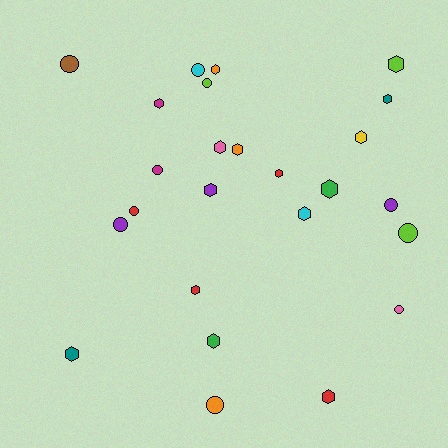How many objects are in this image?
There are 25 objects.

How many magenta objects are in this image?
There are 2 magenta objects.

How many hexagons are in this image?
There are 15 hexagons.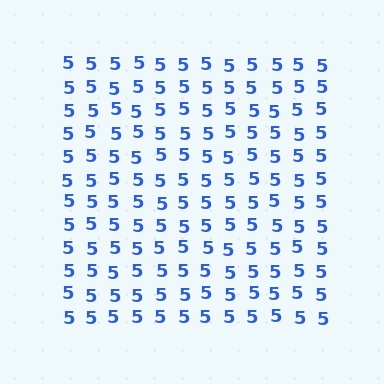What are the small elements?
The small elements are digit 5's.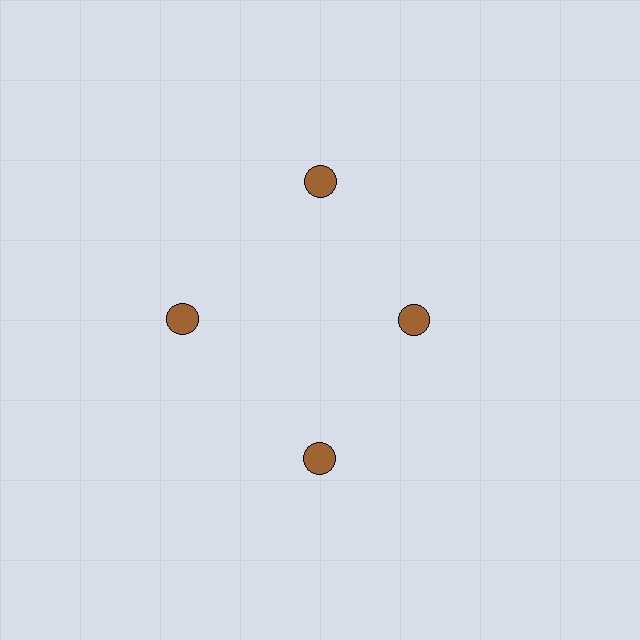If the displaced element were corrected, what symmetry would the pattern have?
It would have 4-fold rotational symmetry — the pattern would map onto itself every 90 degrees.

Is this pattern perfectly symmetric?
No. The 4 brown circles are arranged in a ring, but one element near the 3 o'clock position is pulled inward toward the center, breaking the 4-fold rotational symmetry.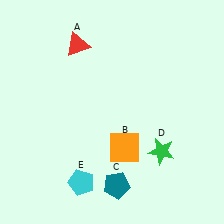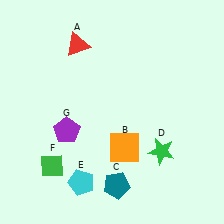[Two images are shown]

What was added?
A green diamond (F), a purple pentagon (G) were added in Image 2.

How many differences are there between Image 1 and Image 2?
There are 2 differences between the two images.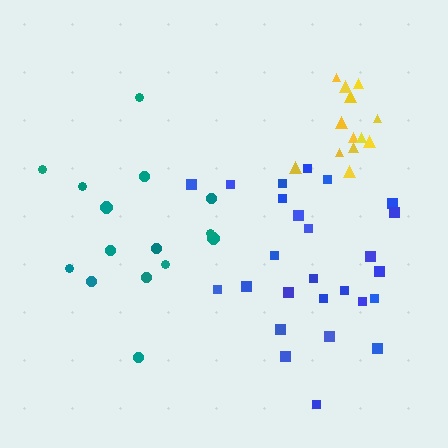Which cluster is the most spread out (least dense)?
Teal.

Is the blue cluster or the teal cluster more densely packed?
Blue.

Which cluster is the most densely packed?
Yellow.